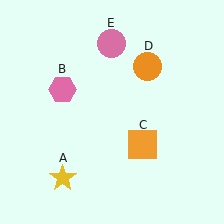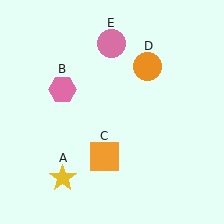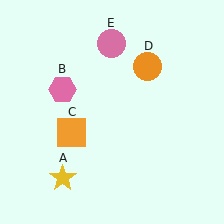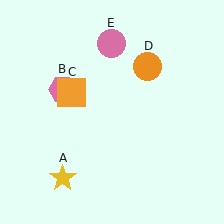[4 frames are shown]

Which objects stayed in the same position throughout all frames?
Yellow star (object A) and pink hexagon (object B) and orange circle (object D) and pink circle (object E) remained stationary.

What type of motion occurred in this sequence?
The orange square (object C) rotated clockwise around the center of the scene.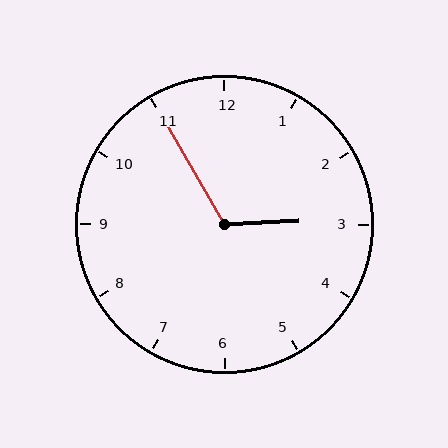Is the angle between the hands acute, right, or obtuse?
It is obtuse.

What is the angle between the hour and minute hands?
Approximately 118 degrees.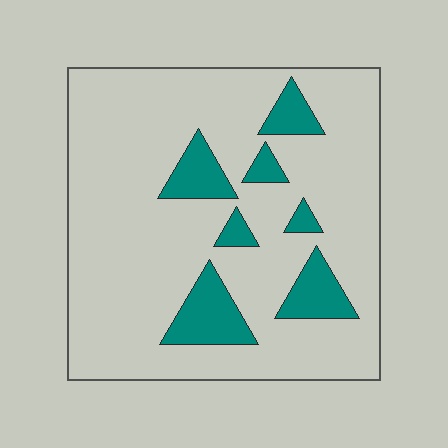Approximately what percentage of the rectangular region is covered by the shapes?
Approximately 15%.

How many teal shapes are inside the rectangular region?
7.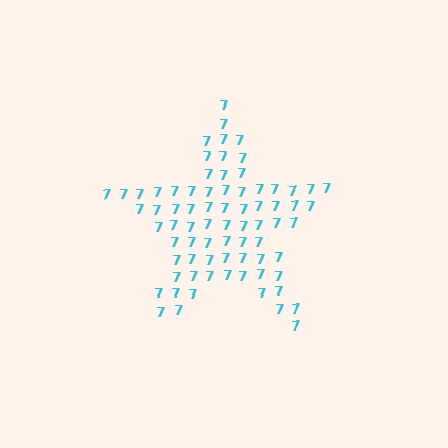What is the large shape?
The large shape is a star.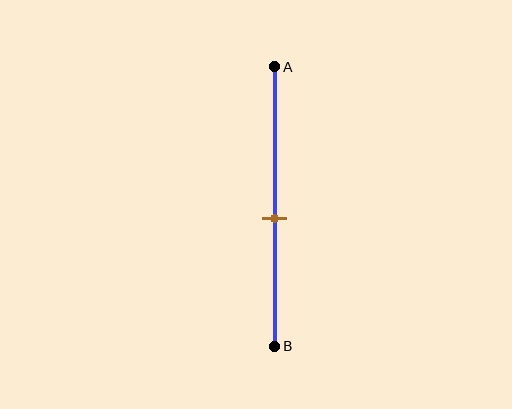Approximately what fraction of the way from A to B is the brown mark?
The brown mark is approximately 55% of the way from A to B.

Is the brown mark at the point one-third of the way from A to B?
No, the mark is at about 55% from A, not at the 33% one-third point.